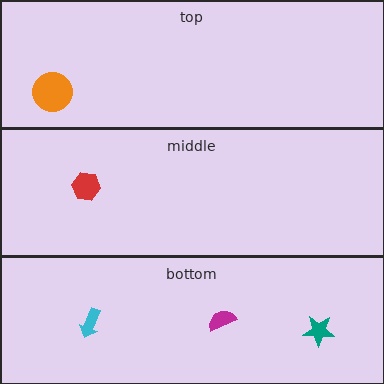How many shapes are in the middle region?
1.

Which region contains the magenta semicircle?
The bottom region.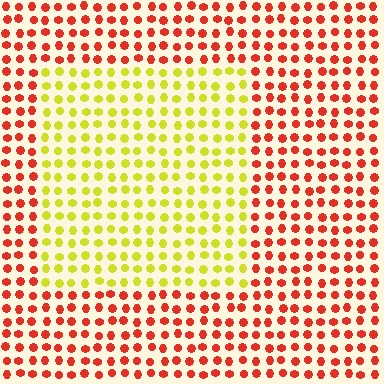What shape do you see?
I see a rectangle.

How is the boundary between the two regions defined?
The boundary is defined purely by a slight shift in hue (about 62 degrees). Spacing, size, and orientation are identical on both sides.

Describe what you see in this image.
The image is filled with small red elements in a uniform arrangement. A rectangle-shaped region is visible where the elements are tinted to a slightly different hue, forming a subtle color boundary.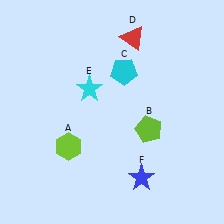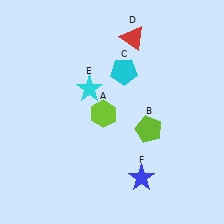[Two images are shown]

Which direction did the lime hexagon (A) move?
The lime hexagon (A) moved right.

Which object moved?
The lime hexagon (A) moved right.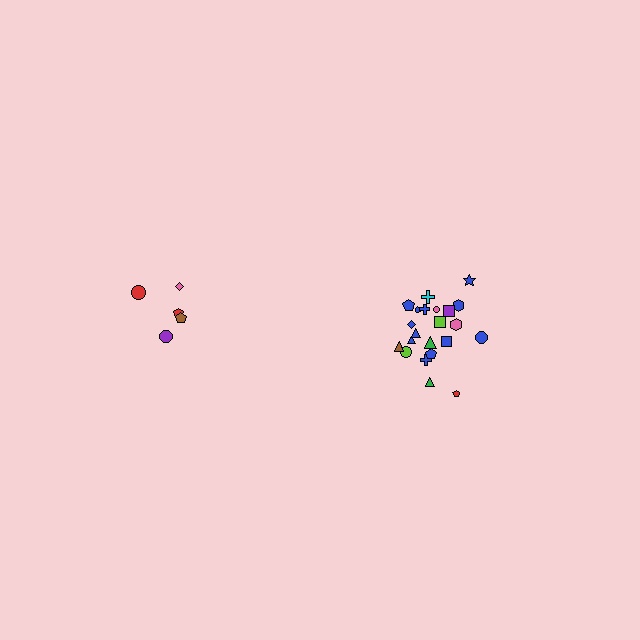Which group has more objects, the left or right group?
The right group.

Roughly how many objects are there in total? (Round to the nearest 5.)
Roughly 25 objects in total.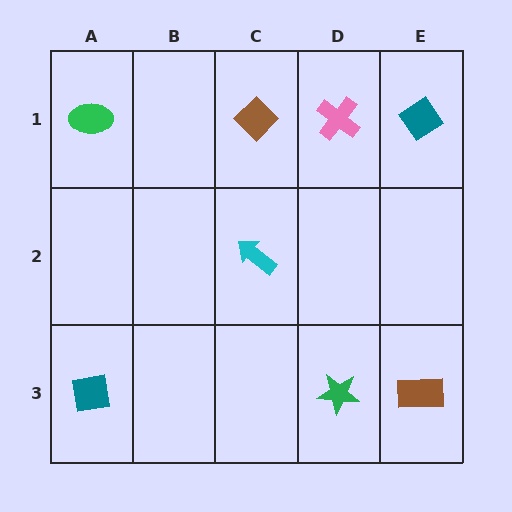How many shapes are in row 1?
4 shapes.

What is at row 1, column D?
A pink cross.